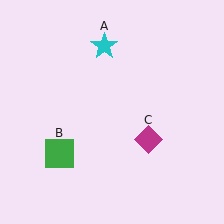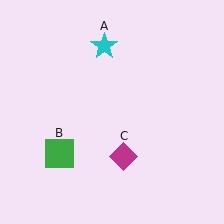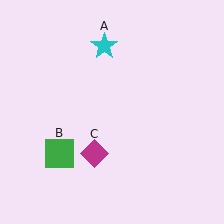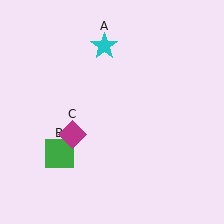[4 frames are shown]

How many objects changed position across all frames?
1 object changed position: magenta diamond (object C).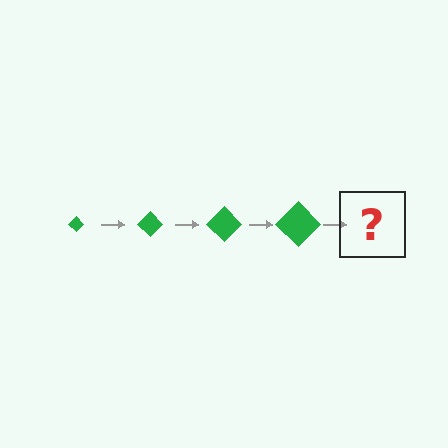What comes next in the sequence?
The next element should be a green diamond, larger than the previous one.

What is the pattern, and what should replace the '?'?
The pattern is that the diamond gets progressively larger each step. The '?' should be a green diamond, larger than the previous one.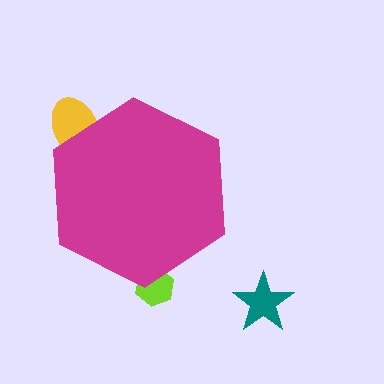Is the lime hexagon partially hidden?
Yes, the lime hexagon is partially hidden behind the magenta hexagon.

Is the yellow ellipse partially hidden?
Yes, the yellow ellipse is partially hidden behind the magenta hexagon.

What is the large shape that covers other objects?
A magenta hexagon.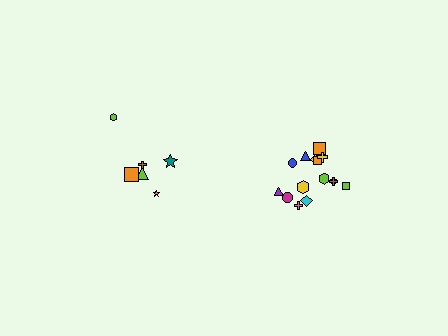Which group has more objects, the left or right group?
The right group.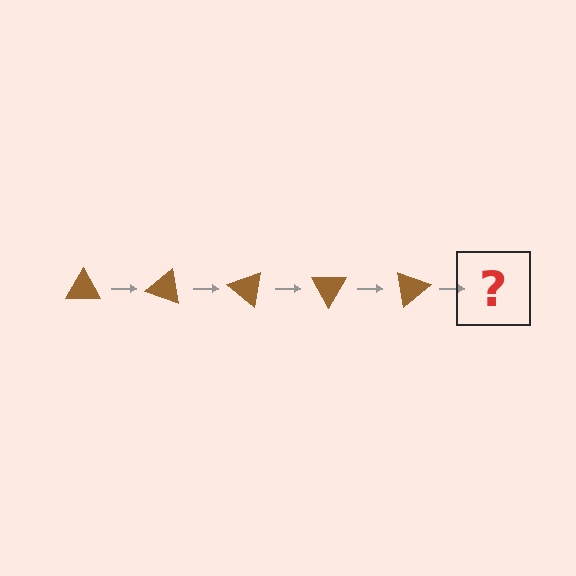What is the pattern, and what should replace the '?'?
The pattern is that the triangle rotates 20 degrees each step. The '?' should be a brown triangle rotated 100 degrees.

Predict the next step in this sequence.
The next step is a brown triangle rotated 100 degrees.